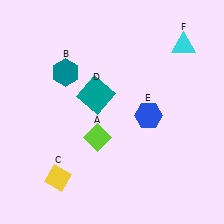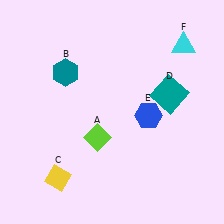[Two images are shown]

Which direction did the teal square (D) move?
The teal square (D) moved right.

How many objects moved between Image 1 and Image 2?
1 object moved between the two images.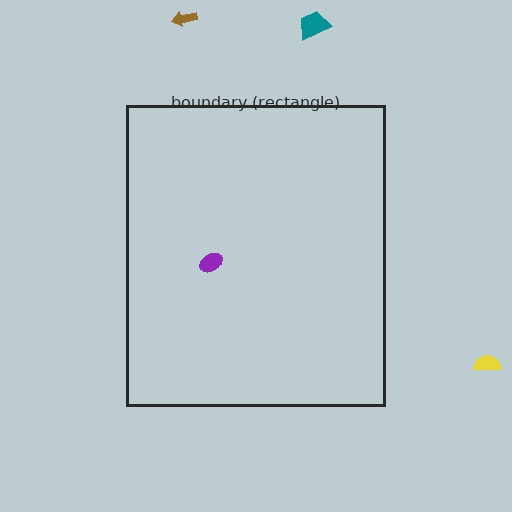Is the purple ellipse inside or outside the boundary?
Inside.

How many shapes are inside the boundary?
1 inside, 3 outside.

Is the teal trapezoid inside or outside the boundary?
Outside.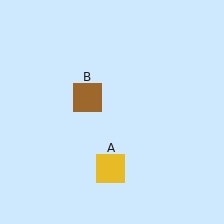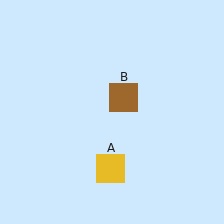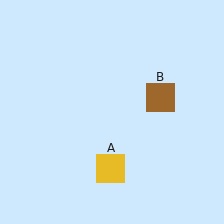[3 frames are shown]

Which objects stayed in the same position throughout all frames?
Yellow square (object A) remained stationary.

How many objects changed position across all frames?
1 object changed position: brown square (object B).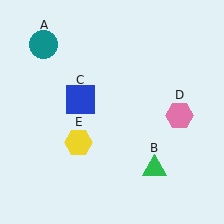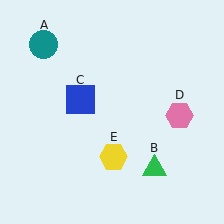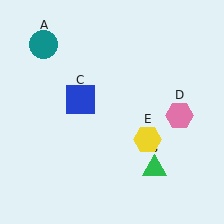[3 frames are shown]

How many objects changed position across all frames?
1 object changed position: yellow hexagon (object E).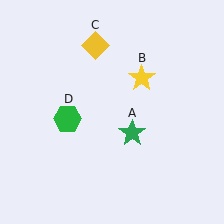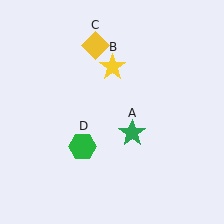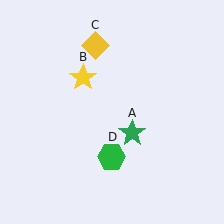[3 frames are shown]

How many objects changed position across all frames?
2 objects changed position: yellow star (object B), green hexagon (object D).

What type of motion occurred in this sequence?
The yellow star (object B), green hexagon (object D) rotated counterclockwise around the center of the scene.